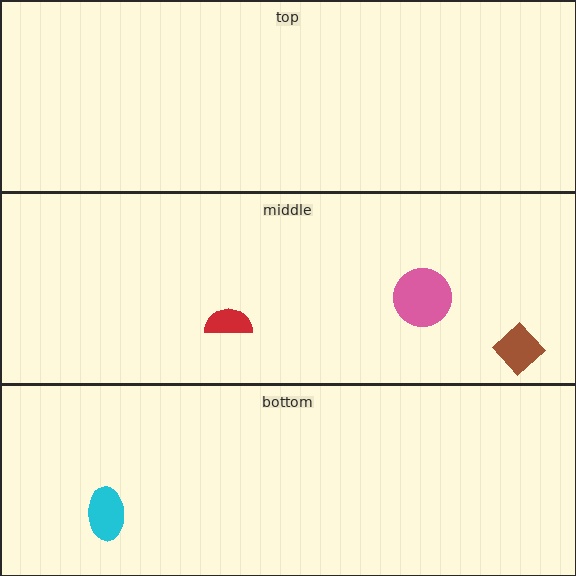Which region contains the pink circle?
The middle region.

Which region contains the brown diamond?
The middle region.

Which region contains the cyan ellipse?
The bottom region.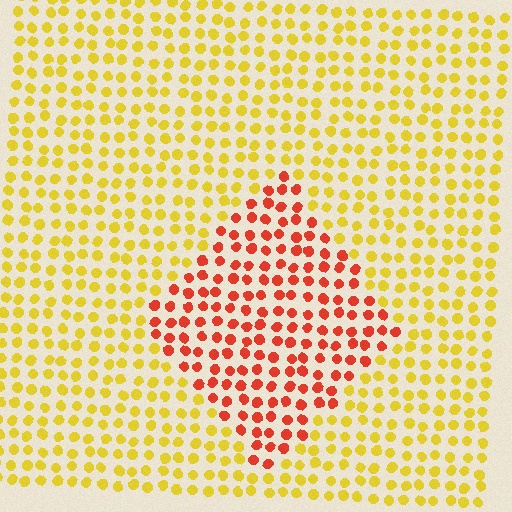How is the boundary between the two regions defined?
The boundary is defined purely by a slight shift in hue (about 49 degrees). Spacing, size, and orientation are identical on both sides.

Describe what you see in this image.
The image is filled with small yellow elements in a uniform arrangement. A diamond-shaped region is visible where the elements are tinted to a slightly different hue, forming a subtle color boundary.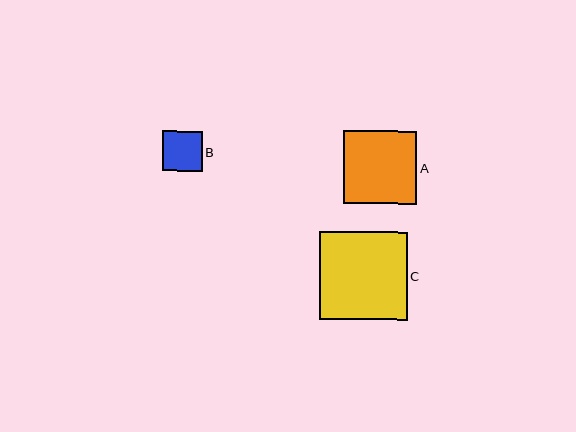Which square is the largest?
Square C is the largest with a size of approximately 88 pixels.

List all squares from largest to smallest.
From largest to smallest: C, A, B.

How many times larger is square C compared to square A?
Square C is approximately 1.2 times the size of square A.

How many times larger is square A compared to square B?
Square A is approximately 1.8 times the size of square B.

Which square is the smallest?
Square B is the smallest with a size of approximately 40 pixels.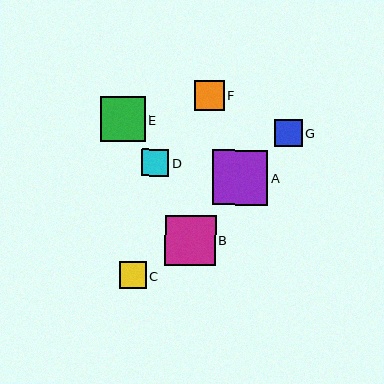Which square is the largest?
Square A is the largest with a size of approximately 55 pixels.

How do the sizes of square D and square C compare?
Square D and square C are approximately the same size.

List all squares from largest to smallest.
From largest to smallest: A, B, E, F, G, D, C.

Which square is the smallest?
Square C is the smallest with a size of approximately 27 pixels.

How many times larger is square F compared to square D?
Square F is approximately 1.1 times the size of square D.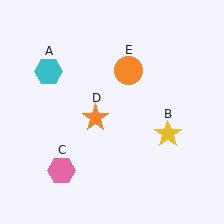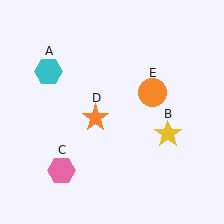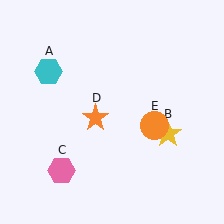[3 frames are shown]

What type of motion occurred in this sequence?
The orange circle (object E) rotated clockwise around the center of the scene.